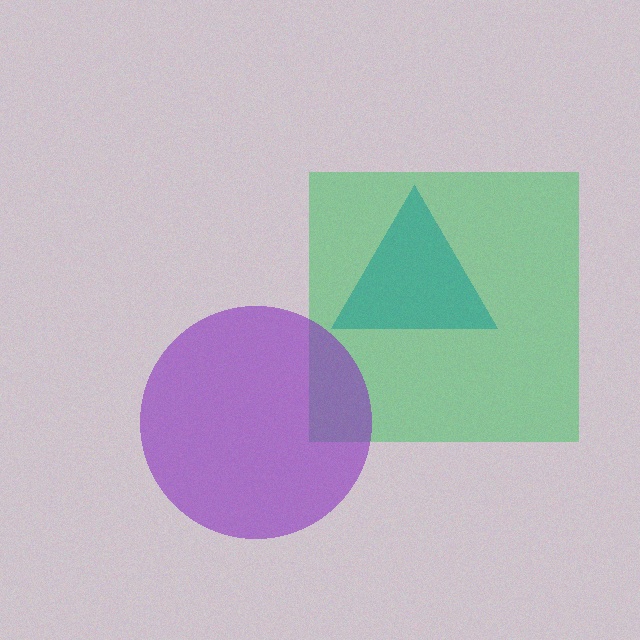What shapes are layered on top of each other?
The layered shapes are: a green square, a purple circle, a teal triangle.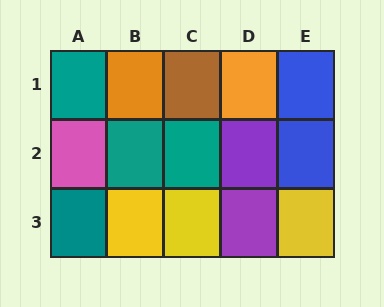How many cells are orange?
2 cells are orange.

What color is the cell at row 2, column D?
Purple.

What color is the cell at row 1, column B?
Orange.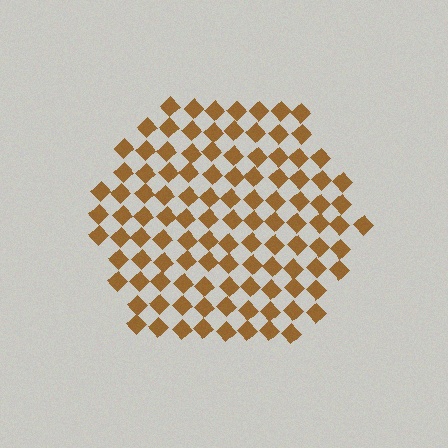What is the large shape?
The large shape is a hexagon.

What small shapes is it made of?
It is made of small diamonds.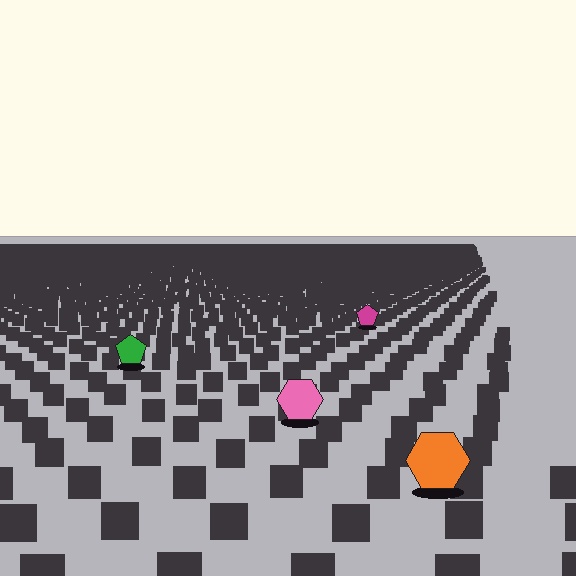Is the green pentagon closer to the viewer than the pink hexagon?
No. The pink hexagon is closer — you can tell from the texture gradient: the ground texture is coarser near it.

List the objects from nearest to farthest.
From nearest to farthest: the orange hexagon, the pink hexagon, the green pentagon, the magenta pentagon.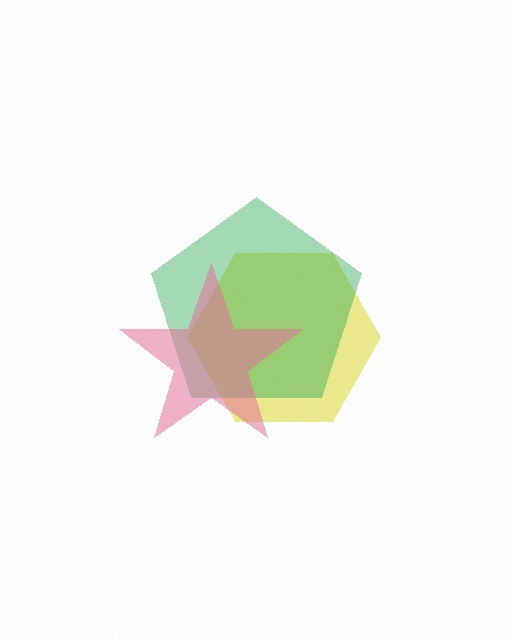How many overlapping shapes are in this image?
There are 3 overlapping shapes in the image.